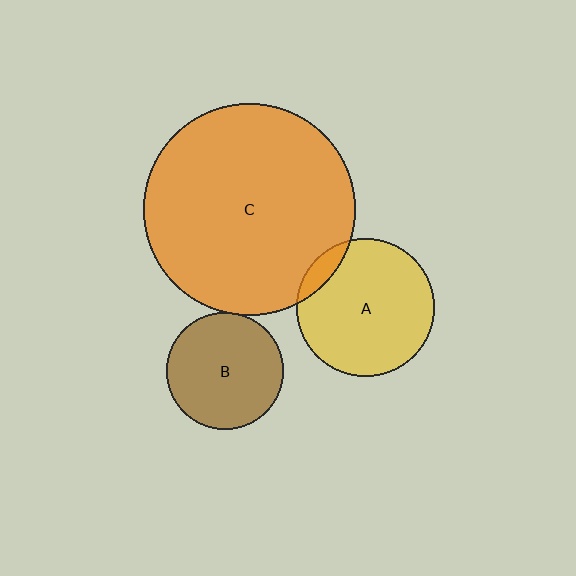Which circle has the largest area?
Circle C (orange).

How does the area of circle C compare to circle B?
Approximately 3.3 times.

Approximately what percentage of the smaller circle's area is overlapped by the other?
Approximately 5%.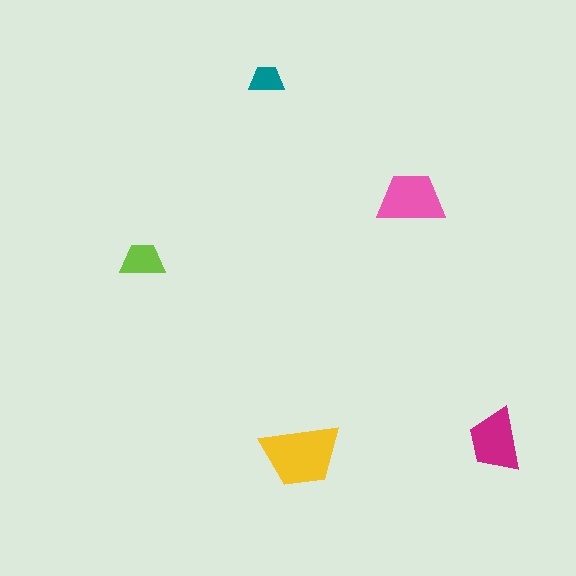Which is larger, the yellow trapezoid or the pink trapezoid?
The yellow one.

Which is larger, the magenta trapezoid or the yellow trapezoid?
The yellow one.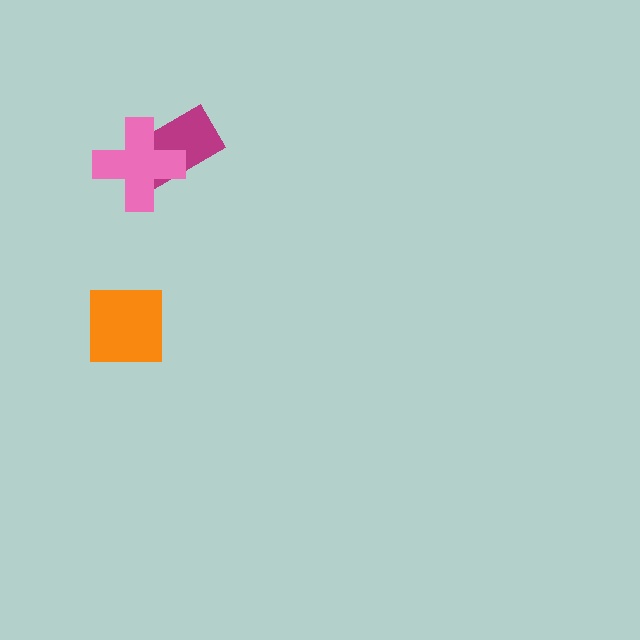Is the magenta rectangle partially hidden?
Yes, it is partially covered by another shape.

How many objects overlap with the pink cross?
1 object overlaps with the pink cross.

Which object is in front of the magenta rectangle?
The pink cross is in front of the magenta rectangle.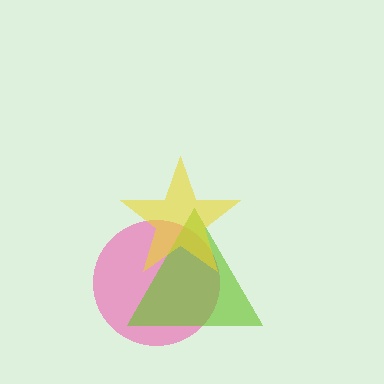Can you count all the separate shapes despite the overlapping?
Yes, there are 3 separate shapes.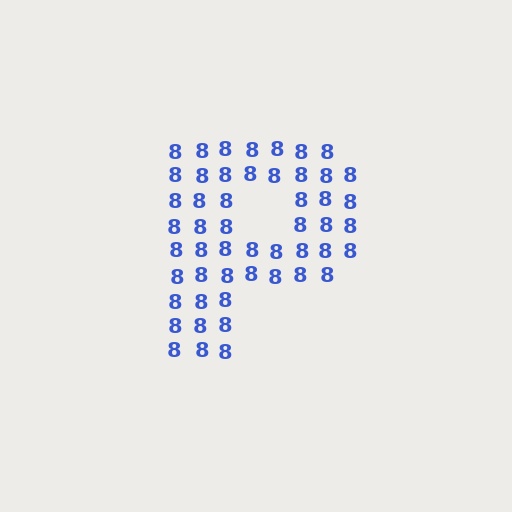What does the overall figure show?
The overall figure shows the letter P.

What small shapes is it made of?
It is made of small digit 8's.